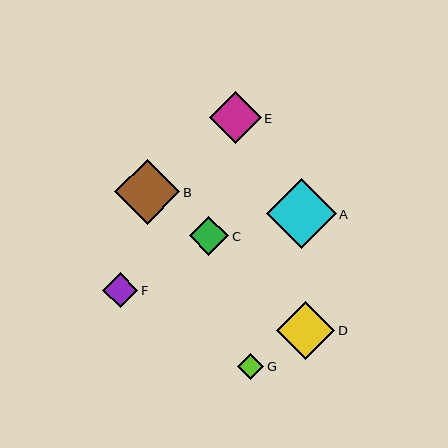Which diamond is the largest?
Diamond A is the largest with a size of approximately 70 pixels.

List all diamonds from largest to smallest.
From largest to smallest: A, B, D, E, C, F, G.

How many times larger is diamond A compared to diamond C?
Diamond A is approximately 1.8 times the size of diamond C.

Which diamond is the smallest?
Diamond G is the smallest with a size of approximately 26 pixels.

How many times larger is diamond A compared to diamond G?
Diamond A is approximately 2.7 times the size of diamond G.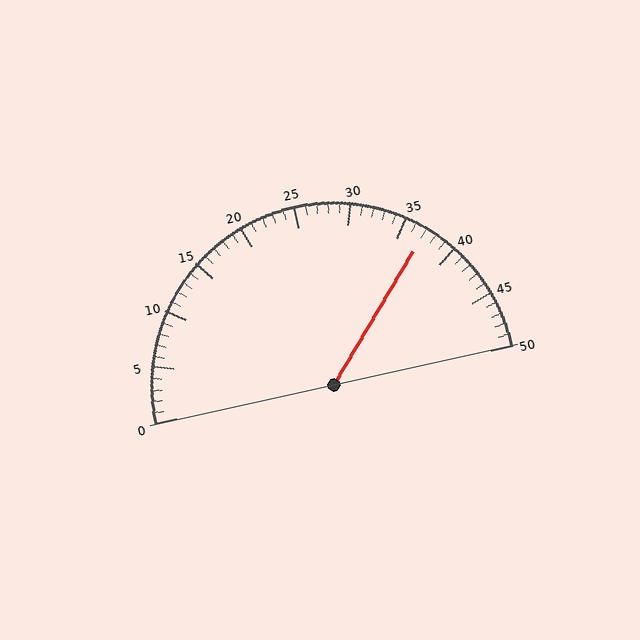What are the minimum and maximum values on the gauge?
The gauge ranges from 0 to 50.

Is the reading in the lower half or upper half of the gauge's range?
The reading is in the upper half of the range (0 to 50).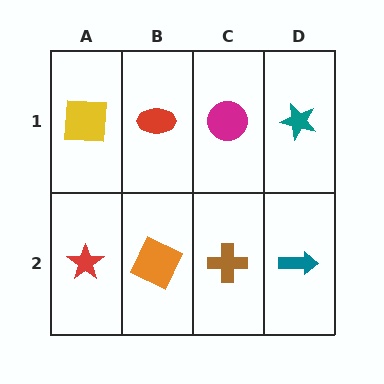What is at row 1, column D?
A teal star.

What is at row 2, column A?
A red star.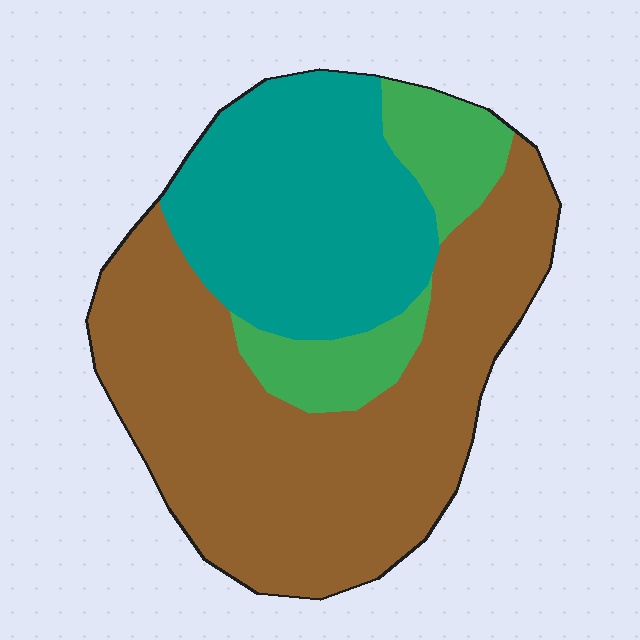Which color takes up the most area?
Brown, at roughly 55%.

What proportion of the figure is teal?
Teal takes up about one third (1/3) of the figure.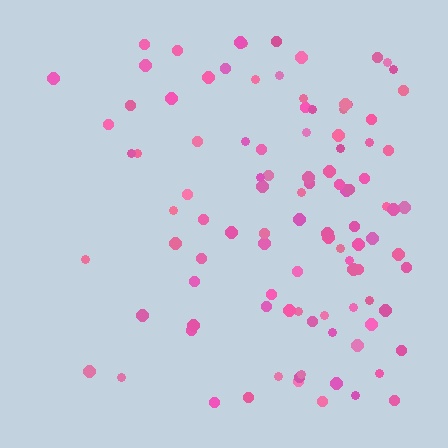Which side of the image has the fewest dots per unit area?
The left.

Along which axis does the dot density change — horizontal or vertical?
Horizontal.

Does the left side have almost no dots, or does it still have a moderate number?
Still a moderate number, just noticeably fewer than the right.